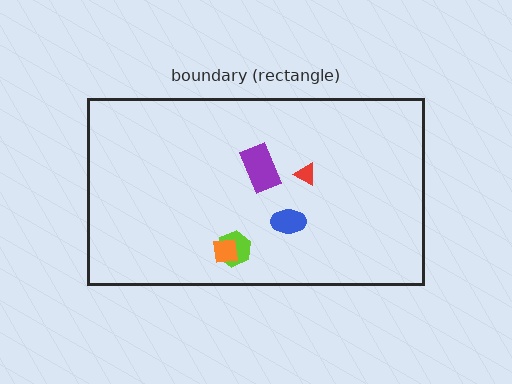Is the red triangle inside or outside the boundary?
Inside.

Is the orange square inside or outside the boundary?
Inside.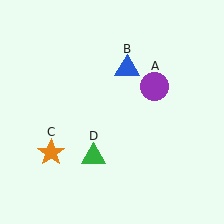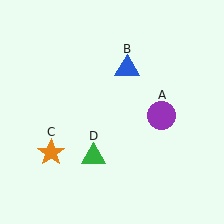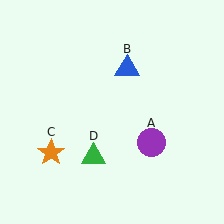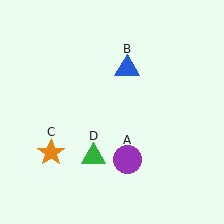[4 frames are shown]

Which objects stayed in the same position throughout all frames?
Blue triangle (object B) and orange star (object C) and green triangle (object D) remained stationary.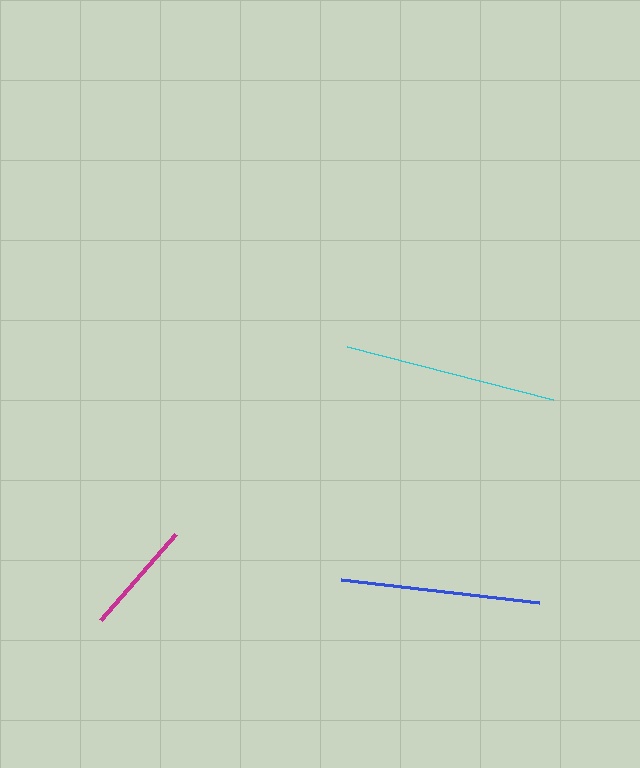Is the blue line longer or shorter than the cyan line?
The cyan line is longer than the blue line.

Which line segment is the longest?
The cyan line is the longest at approximately 212 pixels.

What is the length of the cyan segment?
The cyan segment is approximately 212 pixels long.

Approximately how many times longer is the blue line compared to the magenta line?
The blue line is approximately 1.7 times the length of the magenta line.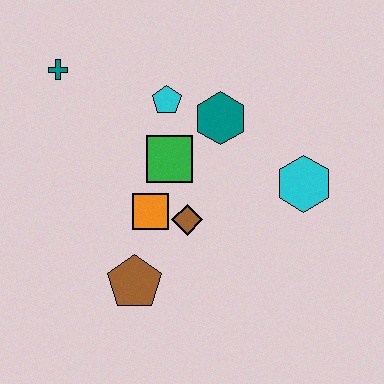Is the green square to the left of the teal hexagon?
Yes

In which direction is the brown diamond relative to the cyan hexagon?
The brown diamond is to the left of the cyan hexagon.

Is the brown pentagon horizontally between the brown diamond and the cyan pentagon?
No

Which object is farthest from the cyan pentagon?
The brown pentagon is farthest from the cyan pentagon.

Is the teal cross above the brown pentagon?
Yes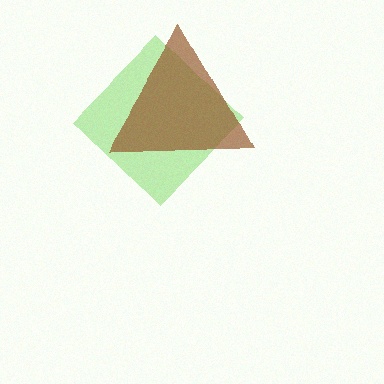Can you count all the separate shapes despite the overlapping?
Yes, there are 2 separate shapes.